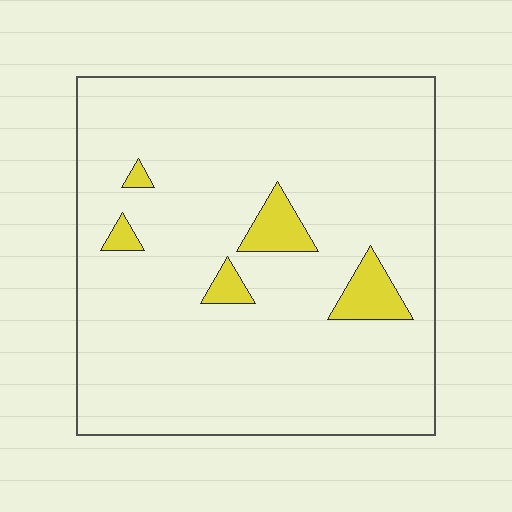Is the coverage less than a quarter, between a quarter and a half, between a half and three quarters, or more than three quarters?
Less than a quarter.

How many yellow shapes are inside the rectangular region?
5.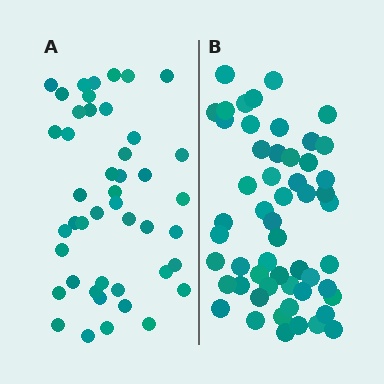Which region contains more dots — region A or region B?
Region B (the right region) has more dots.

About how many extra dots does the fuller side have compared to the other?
Region B has roughly 8 or so more dots than region A.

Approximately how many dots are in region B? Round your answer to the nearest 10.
About 50 dots. (The exact count is 54, which rounds to 50.)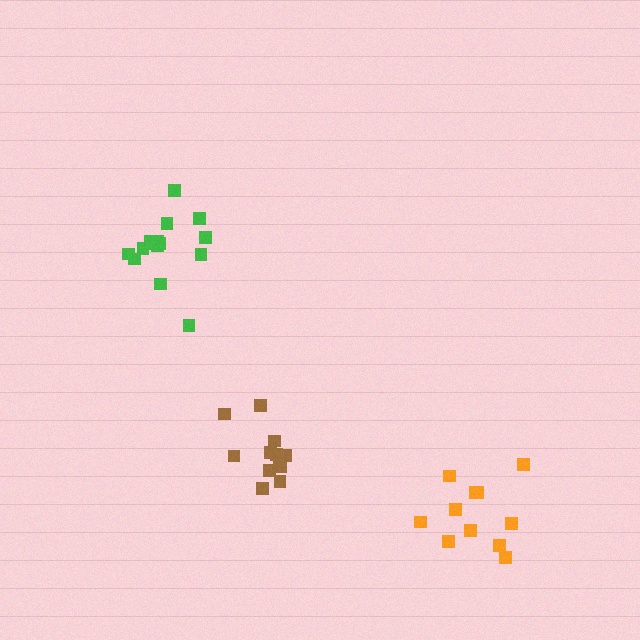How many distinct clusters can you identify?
There are 3 distinct clusters.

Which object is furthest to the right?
The orange cluster is rightmost.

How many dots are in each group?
Group 1: 11 dots, Group 2: 15 dots, Group 3: 12 dots (38 total).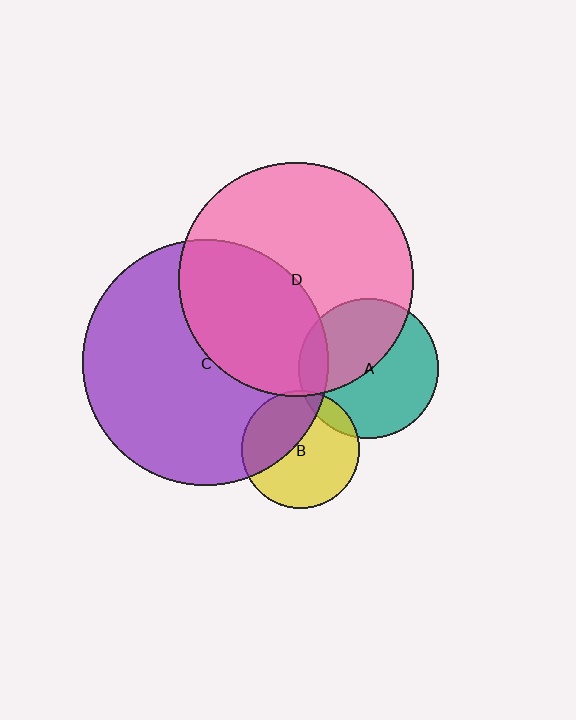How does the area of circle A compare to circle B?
Approximately 1.4 times.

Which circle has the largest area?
Circle C (purple).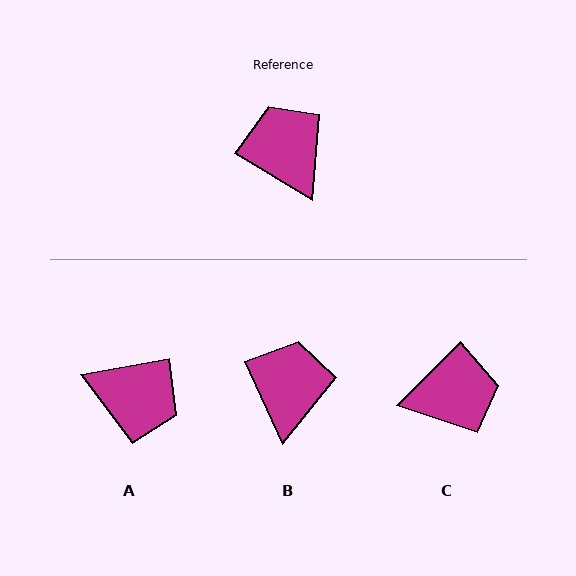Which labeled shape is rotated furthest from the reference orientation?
A, about 138 degrees away.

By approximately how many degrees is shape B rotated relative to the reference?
Approximately 34 degrees clockwise.